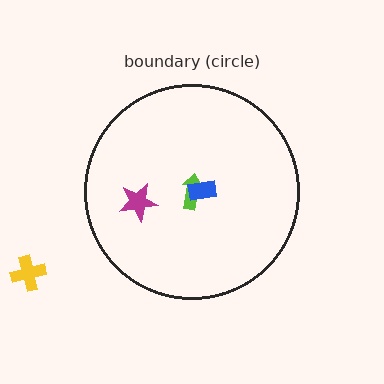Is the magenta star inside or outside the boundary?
Inside.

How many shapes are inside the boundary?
3 inside, 1 outside.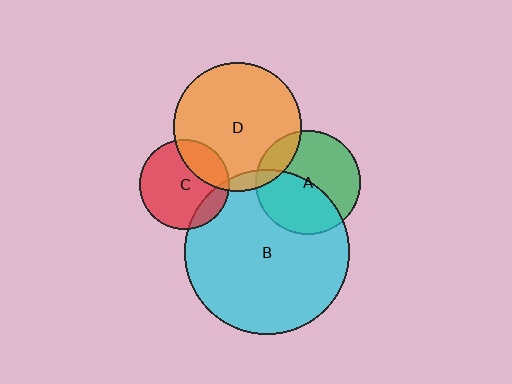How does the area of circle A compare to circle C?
Approximately 1.3 times.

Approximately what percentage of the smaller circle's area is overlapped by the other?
Approximately 25%.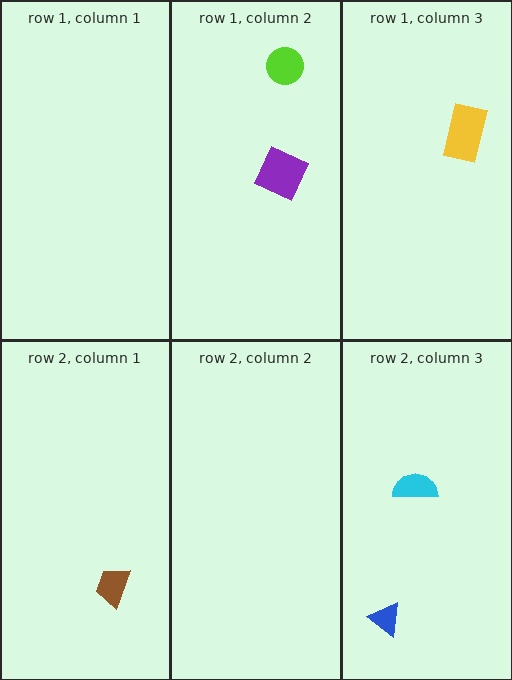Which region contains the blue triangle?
The row 2, column 3 region.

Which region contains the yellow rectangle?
The row 1, column 3 region.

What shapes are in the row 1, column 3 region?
The yellow rectangle.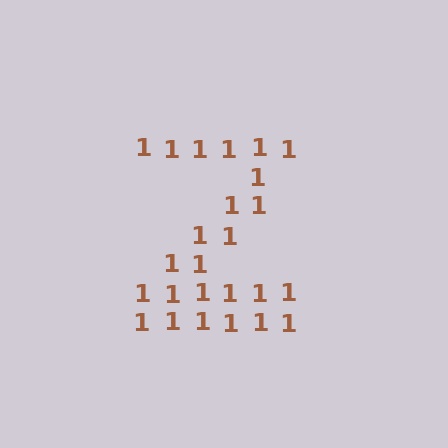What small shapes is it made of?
It is made of small digit 1's.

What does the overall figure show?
The overall figure shows the letter Z.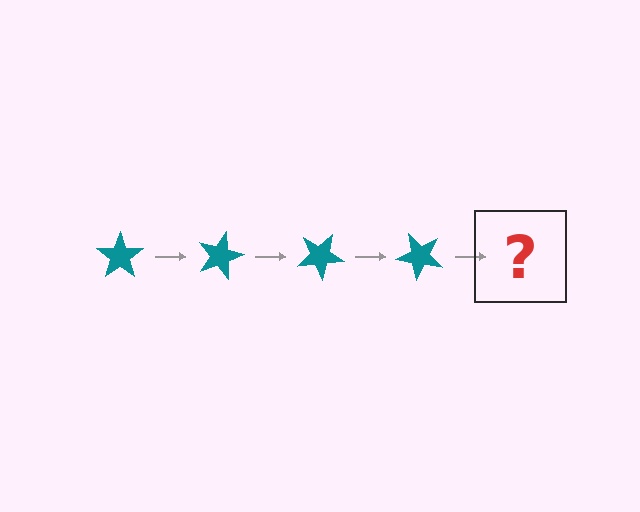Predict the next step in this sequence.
The next step is a teal star rotated 60 degrees.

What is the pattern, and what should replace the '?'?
The pattern is that the star rotates 15 degrees each step. The '?' should be a teal star rotated 60 degrees.